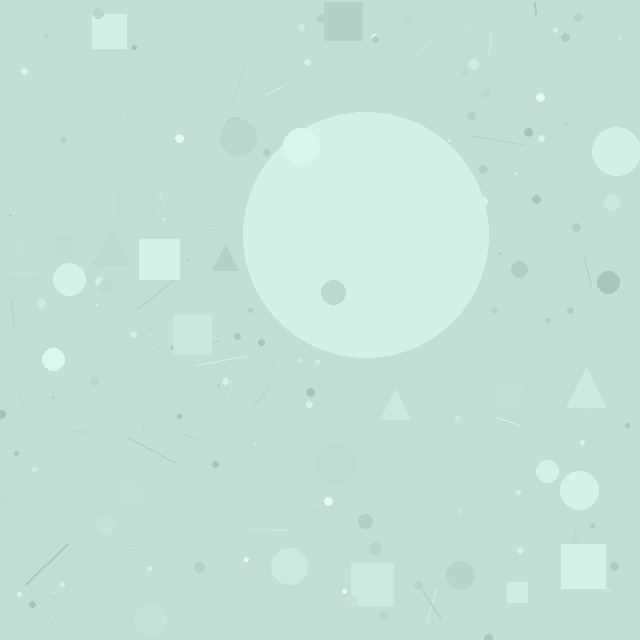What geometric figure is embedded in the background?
A circle is embedded in the background.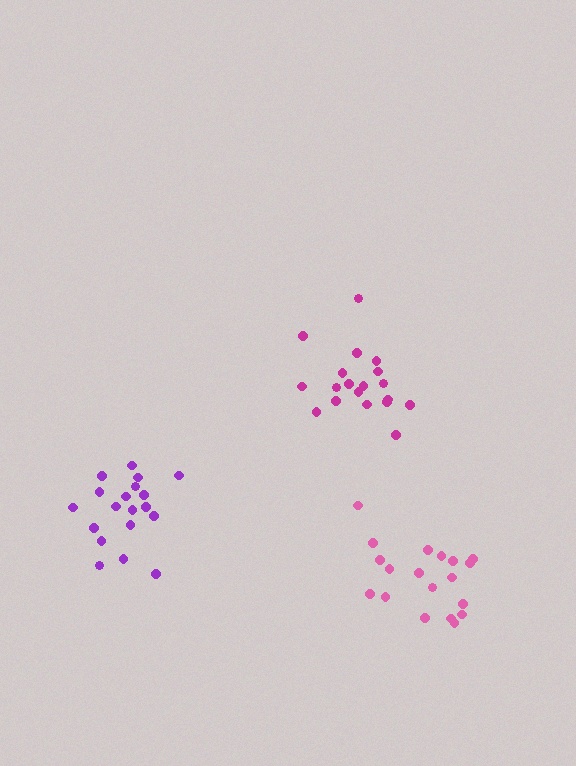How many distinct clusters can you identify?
There are 3 distinct clusters.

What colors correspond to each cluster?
The clusters are colored: magenta, purple, pink.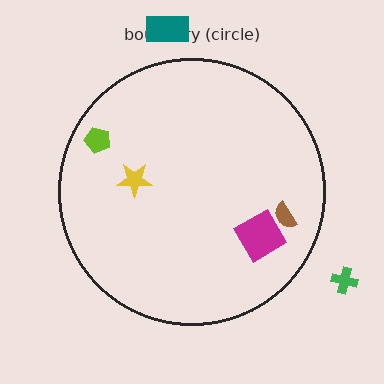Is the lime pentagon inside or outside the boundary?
Inside.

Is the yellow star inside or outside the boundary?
Inside.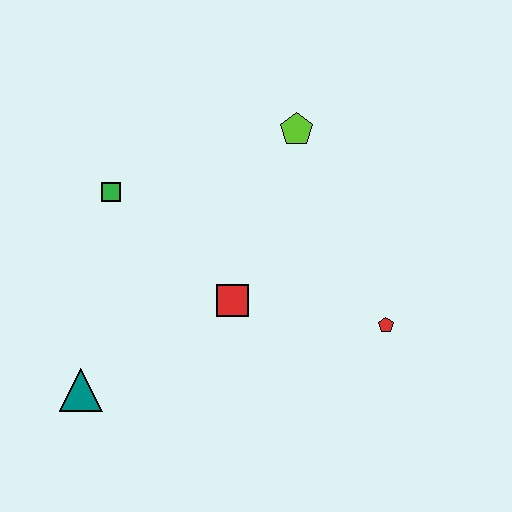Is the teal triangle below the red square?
Yes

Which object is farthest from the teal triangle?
The lime pentagon is farthest from the teal triangle.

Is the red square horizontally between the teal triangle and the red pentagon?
Yes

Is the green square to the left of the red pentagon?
Yes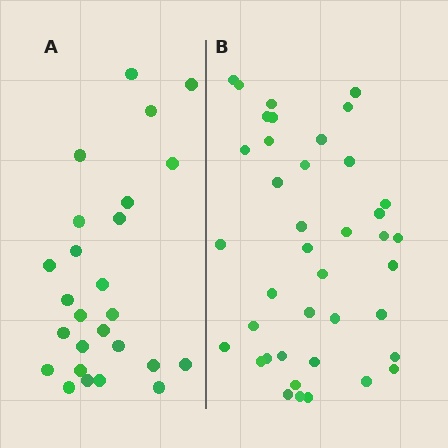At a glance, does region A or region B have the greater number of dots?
Region B (the right region) has more dots.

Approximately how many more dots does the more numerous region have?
Region B has approximately 15 more dots than region A.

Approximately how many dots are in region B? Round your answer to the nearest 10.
About 40 dots.